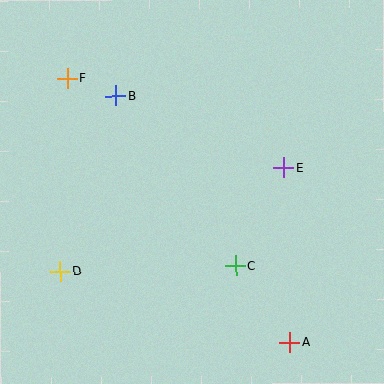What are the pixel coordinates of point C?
Point C is at (236, 265).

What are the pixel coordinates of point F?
Point F is at (68, 78).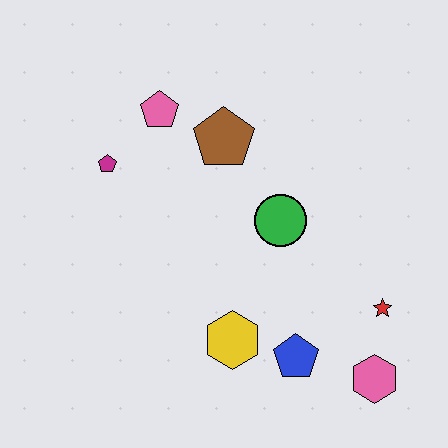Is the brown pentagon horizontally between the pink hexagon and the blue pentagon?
No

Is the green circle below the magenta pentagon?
Yes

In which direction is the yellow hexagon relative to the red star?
The yellow hexagon is to the left of the red star.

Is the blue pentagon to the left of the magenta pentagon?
No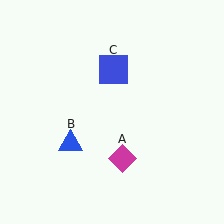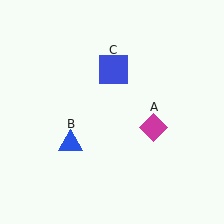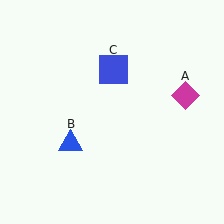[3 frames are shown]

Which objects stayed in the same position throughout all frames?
Blue triangle (object B) and blue square (object C) remained stationary.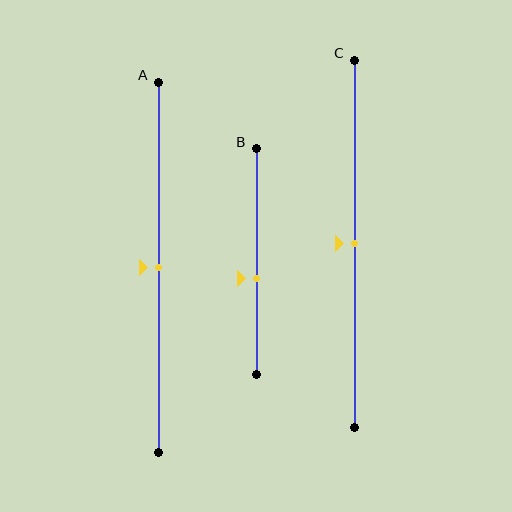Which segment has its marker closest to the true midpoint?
Segment A has its marker closest to the true midpoint.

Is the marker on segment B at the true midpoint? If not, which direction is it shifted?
No, the marker on segment B is shifted downward by about 7% of the segment length.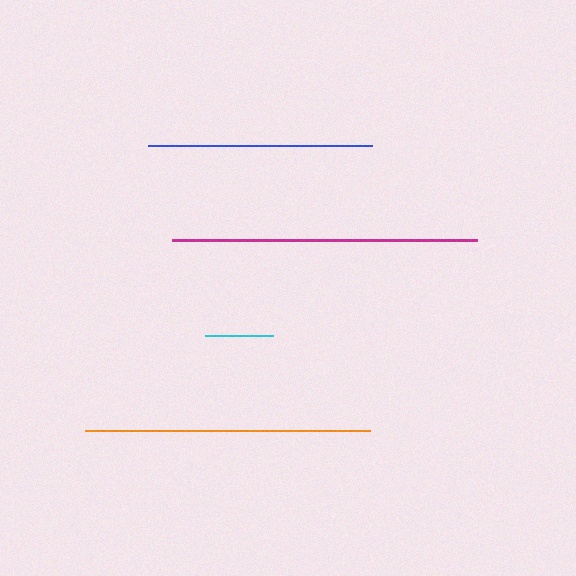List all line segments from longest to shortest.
From longest to shortest: magenta, orange, blue, cyan.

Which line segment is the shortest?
The cyan line is the shortest at approximately 67 pixels.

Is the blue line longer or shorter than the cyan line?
The blue line is longer than the cyan line.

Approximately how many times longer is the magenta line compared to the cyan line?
The magenta line is approximately 4.5 times the length of the cyan line.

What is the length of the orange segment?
The orange segment is approximately 286 pixels long.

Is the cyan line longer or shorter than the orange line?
The orange line is longer than the cyan line.